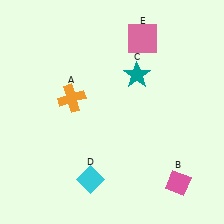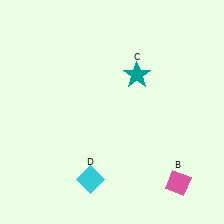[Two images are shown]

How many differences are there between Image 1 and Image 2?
There are 2 differences between the two images.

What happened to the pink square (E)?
The pink square (E) was removed in Image 2. It was in the top-right area of Image 1.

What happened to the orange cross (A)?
The orange cross (A) was removed in Image 2. It was in the top-left area of Image 1.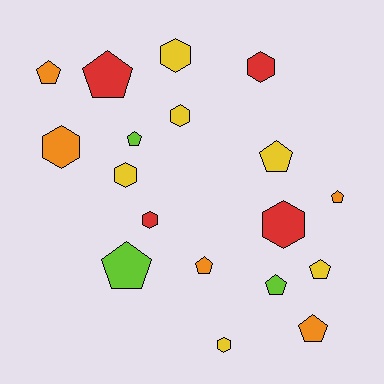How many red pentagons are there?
There is 1 red pentagon.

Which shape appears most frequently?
Pentagon, with 10 objects.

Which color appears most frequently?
Yellow, with 6 objects.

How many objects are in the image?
There are 18 objects.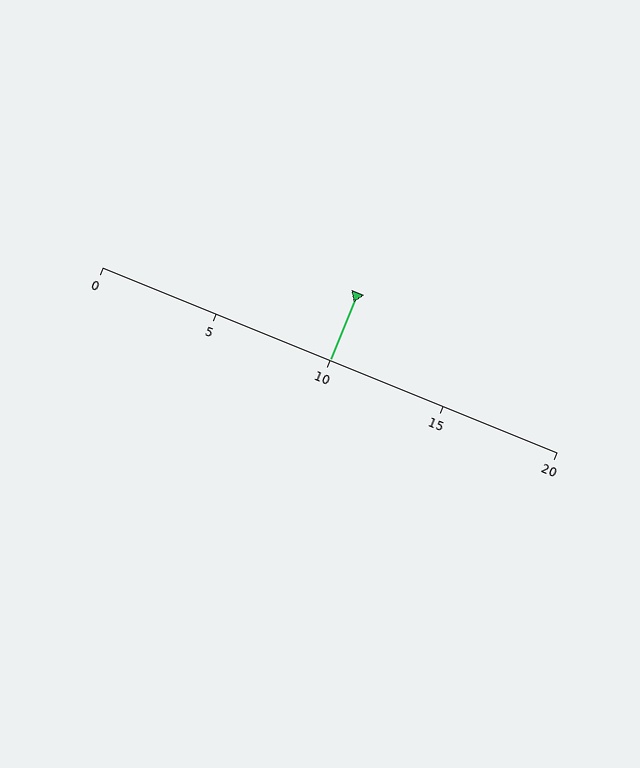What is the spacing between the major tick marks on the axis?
The major ticks are spaced 5 apart.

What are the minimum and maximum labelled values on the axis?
The axis runs from 0 to 20.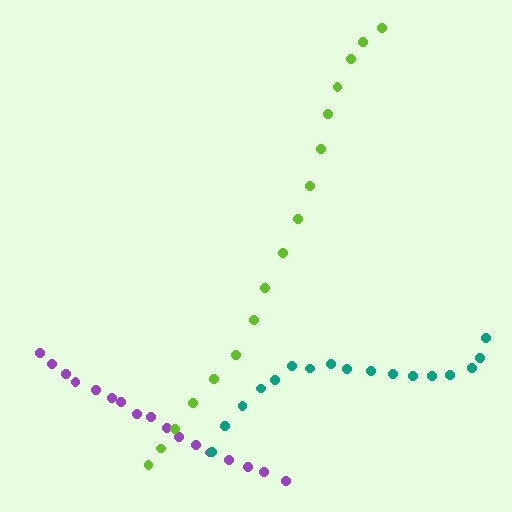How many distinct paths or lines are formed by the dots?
There are 3 distinct paths.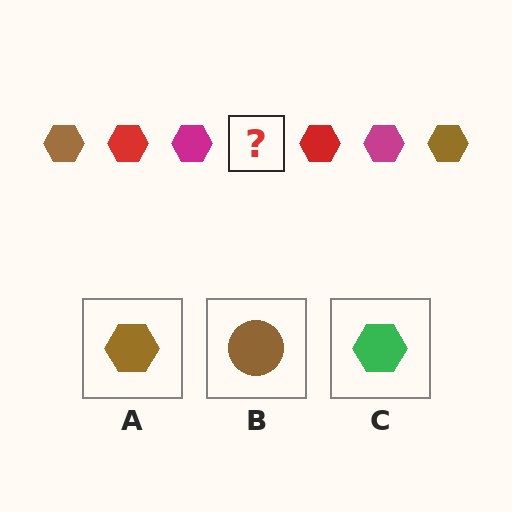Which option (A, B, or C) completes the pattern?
A.